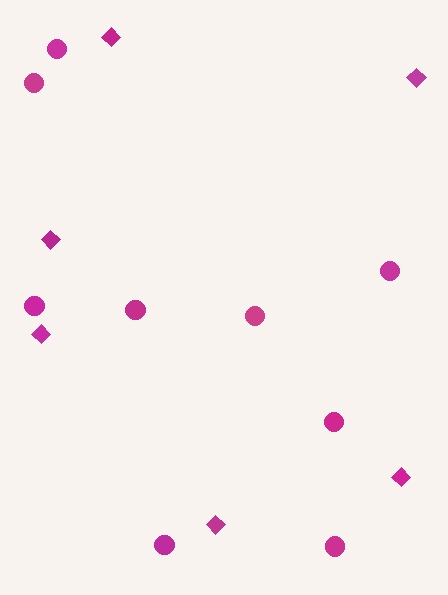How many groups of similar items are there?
There are 2 groups: one group of circles (9) and one group of diamonds (6).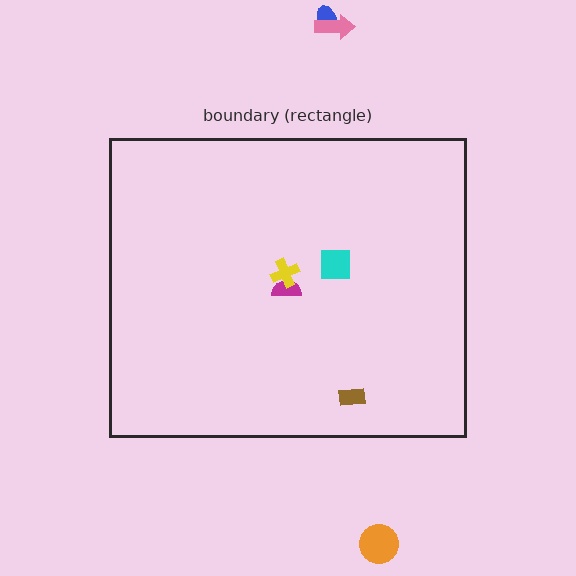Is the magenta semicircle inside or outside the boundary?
Inside.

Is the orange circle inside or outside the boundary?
Outside.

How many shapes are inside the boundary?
4 inside, 3 outside.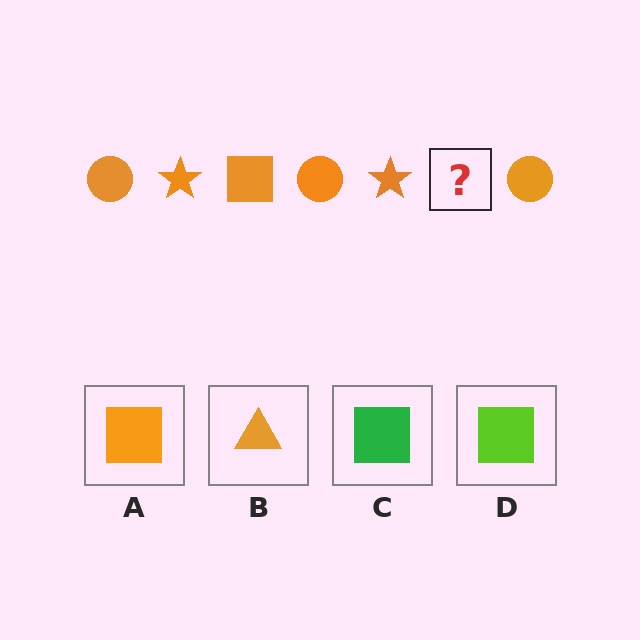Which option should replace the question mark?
Option A.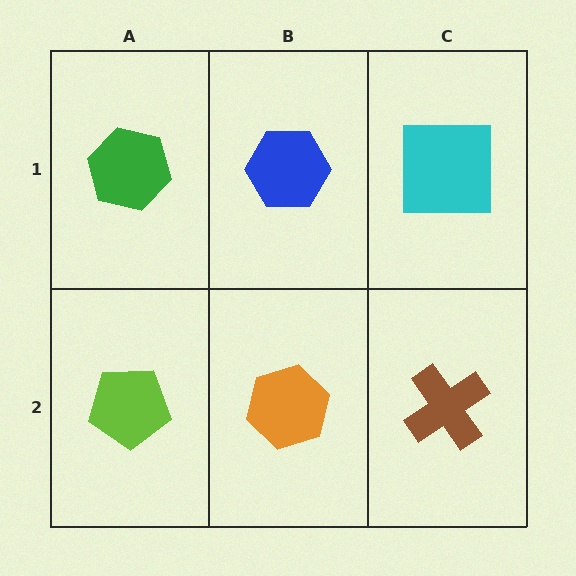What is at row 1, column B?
A blue hexagon.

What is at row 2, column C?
A brown cross.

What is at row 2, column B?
An orange hexagon.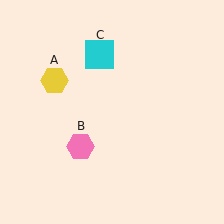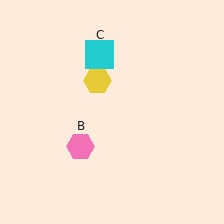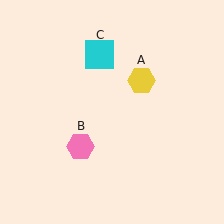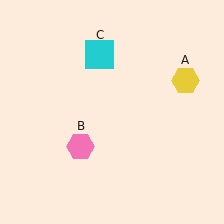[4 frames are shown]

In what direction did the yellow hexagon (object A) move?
The yellow hexagon (object A) moved right.